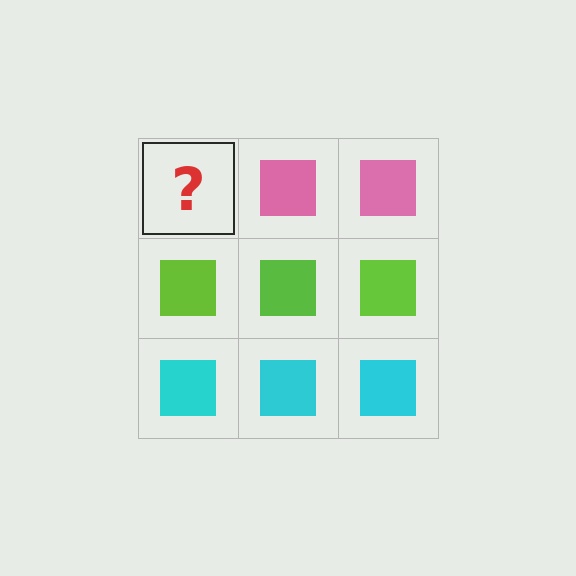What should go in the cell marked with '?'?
The missing cell should contain a pink square.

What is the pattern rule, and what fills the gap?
The rule is that each row has a consistent color. The gap should be filled with a pink square.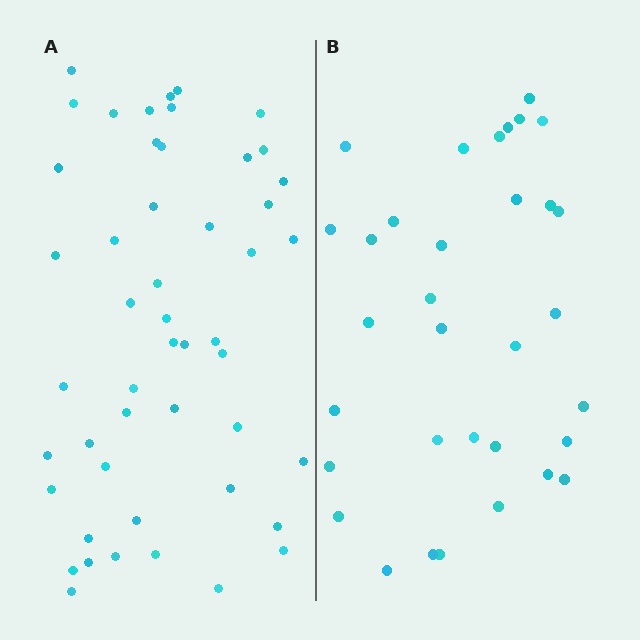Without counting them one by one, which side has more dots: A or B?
Region A (the left region) has more dots.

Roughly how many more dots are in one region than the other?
Region A has approximately 15 more dots than region B.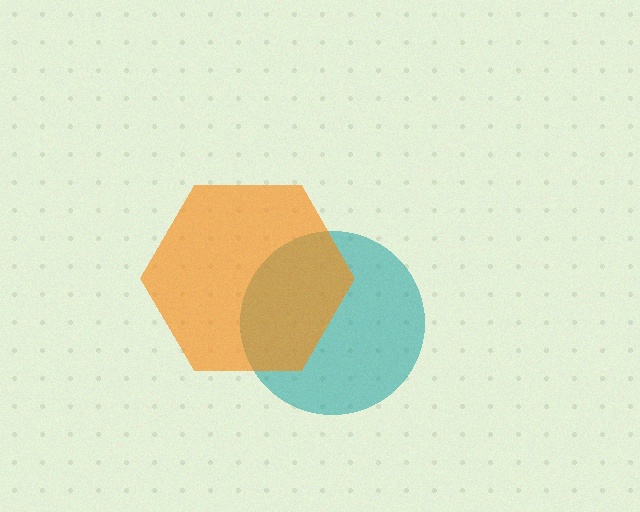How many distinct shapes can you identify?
There are 2 distinct shapes: a teal circle, an orange hexagon.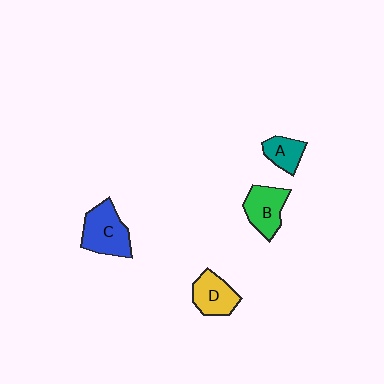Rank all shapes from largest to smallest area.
From largest to smallest: C (blue), B (green), D (yellow), A (teal).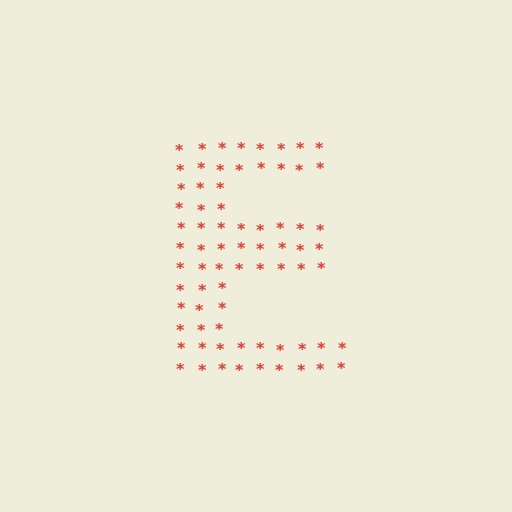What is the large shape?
The large shape is the letter E.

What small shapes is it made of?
It is made of small asterisks.